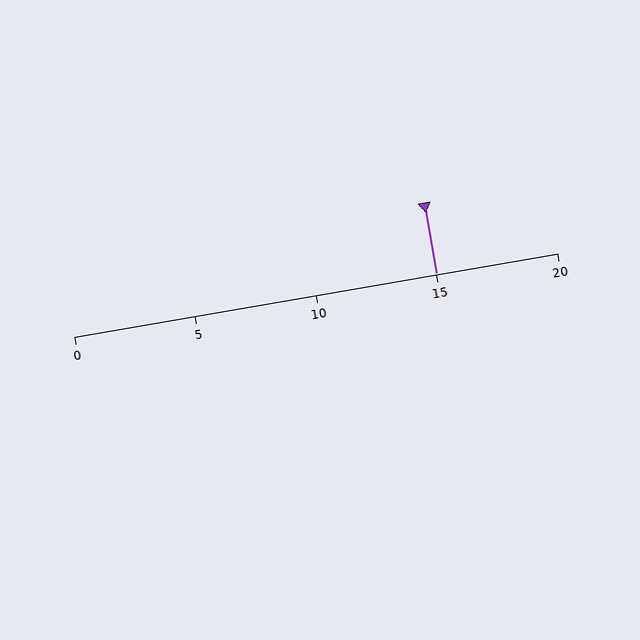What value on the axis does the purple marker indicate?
The marker indicates approximately 15.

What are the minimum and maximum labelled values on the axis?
The axis runs from 0 to 20.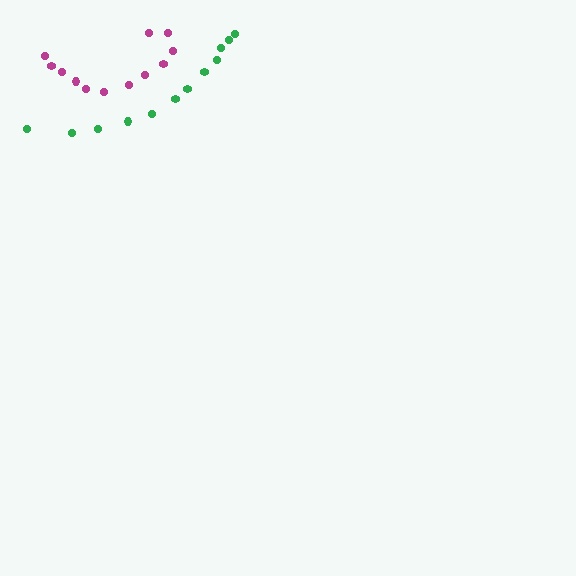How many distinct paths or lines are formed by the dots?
There are 2 distinct paths.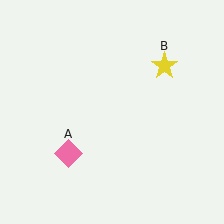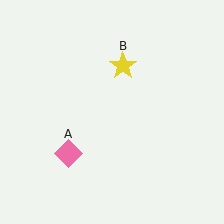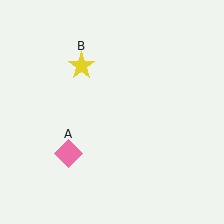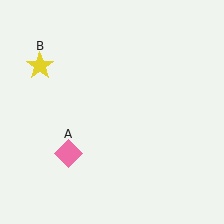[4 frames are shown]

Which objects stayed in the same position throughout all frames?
Pink diamond (object A) remained stationary.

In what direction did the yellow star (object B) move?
The yellow star (object B) moved left.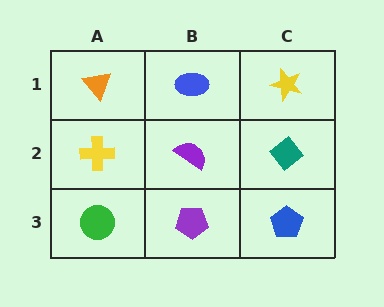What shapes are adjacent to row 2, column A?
An orange triangle (row 1, column A), a green circle (row 3, column A), a purple semicircle (row 2, column B).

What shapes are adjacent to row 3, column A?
A yellow cross (row 2, column A), a purple pentagon (row 3, column B).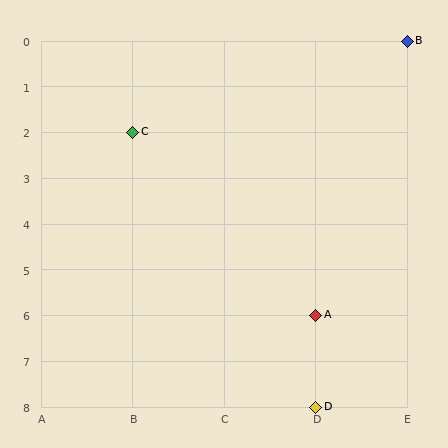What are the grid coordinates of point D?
Point D is at grid coordinates (D, 8).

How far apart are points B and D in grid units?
Points B and D are 1 column and 8 rows apart (about 8.1 grid units diagonally).